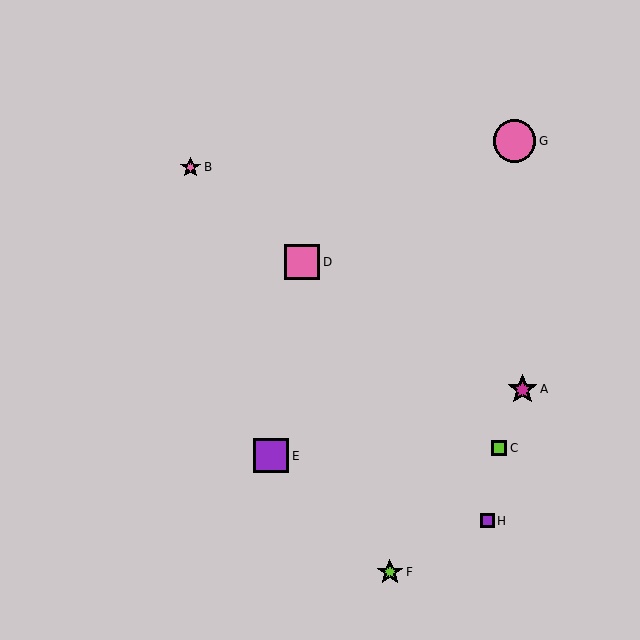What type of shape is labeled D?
Shape D is a pink square.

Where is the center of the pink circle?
The center of the pink circle is at (515, 141).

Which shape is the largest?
The pink circle (labeled G) is the largest.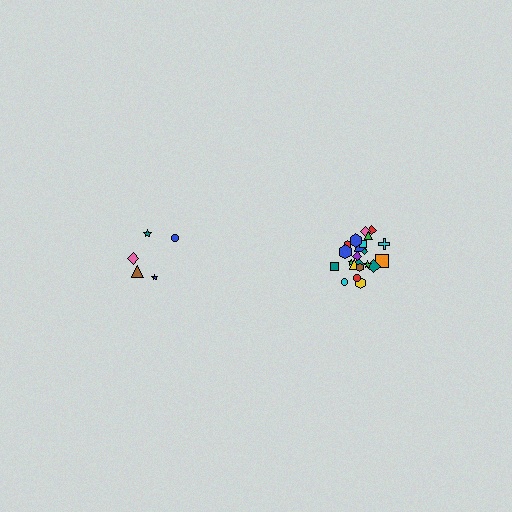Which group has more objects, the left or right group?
The right group.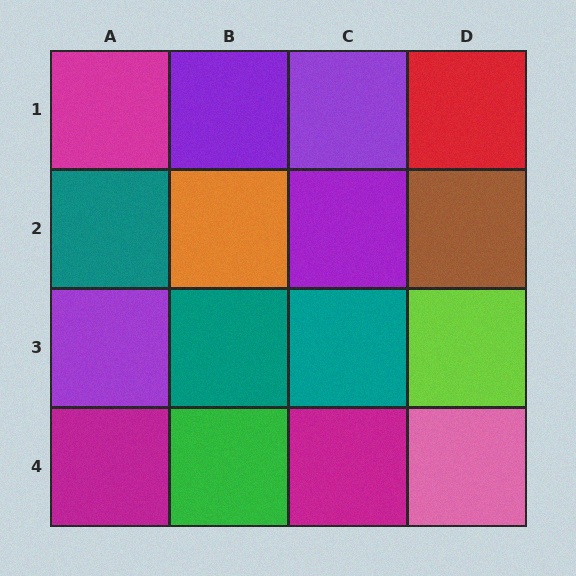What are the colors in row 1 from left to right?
Magenta, purple, purple, red.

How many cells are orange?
1 cell is orange.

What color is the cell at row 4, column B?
Green.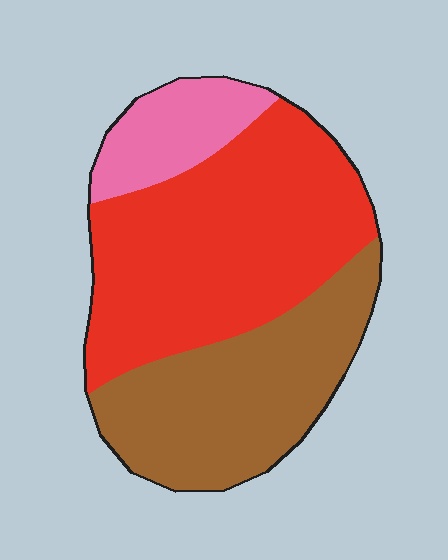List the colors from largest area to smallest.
From largest to smallest: red, brown, pink.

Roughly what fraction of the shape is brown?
Brown covers around 35% of the shape.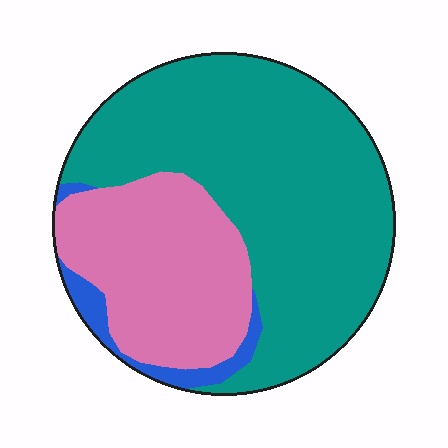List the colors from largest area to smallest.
From largest to smallest: teal, pink, blue.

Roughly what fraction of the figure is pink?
Pink takes up about one third (1/3) of the figure.